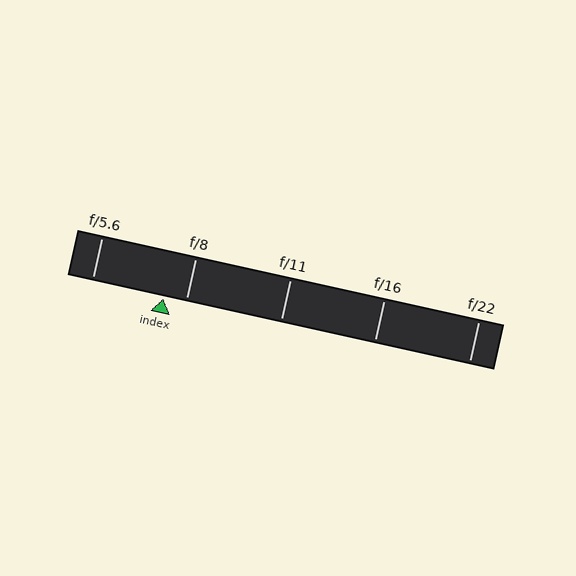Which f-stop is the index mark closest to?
The index mark is closest to f/8.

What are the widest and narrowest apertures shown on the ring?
The widest aperture shown is f/5.6 and the narrowest is f/22.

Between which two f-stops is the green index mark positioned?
The index mark is between f/5.6 and f/8.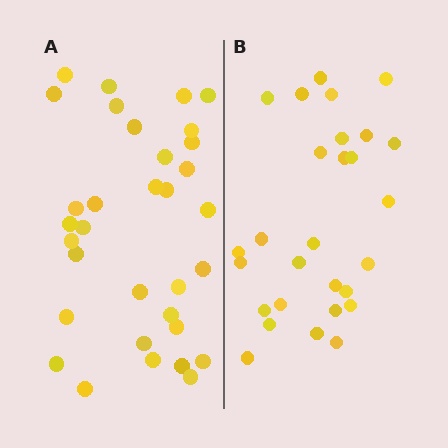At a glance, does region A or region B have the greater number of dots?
Region A (the left region) has more dots.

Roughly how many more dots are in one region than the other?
Region A has about 5 more dots than region B.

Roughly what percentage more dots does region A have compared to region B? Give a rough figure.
About 20% more.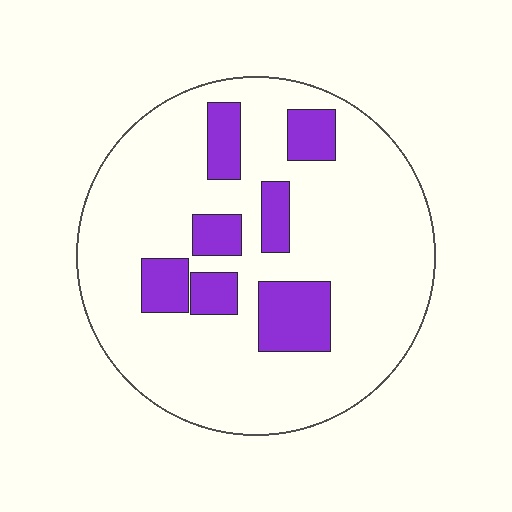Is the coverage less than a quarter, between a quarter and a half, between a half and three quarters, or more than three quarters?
Less than a quarter.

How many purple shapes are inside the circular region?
7.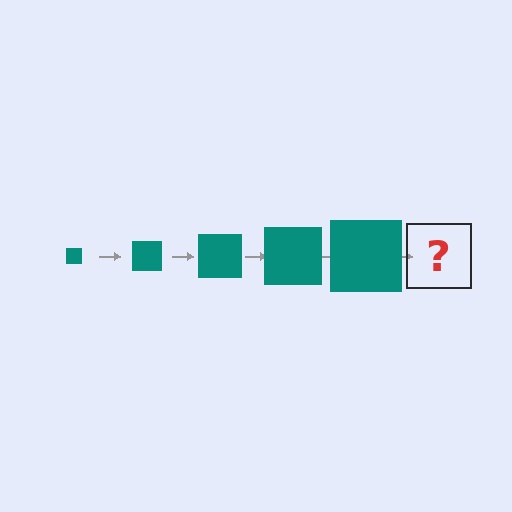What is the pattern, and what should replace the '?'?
The pattern is that the square gets progressively larger each step. The '?' should be a teal square, larger than the previous one.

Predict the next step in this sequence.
The next step is a teal square, larger than the previous one.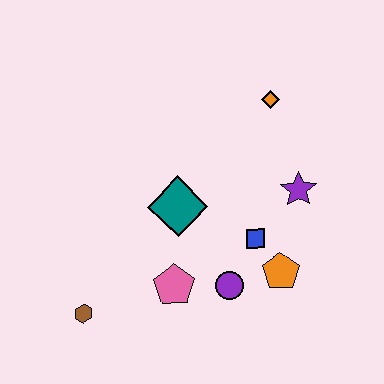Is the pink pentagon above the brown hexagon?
Yes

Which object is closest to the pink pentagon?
The purple circle is closest to the pink pentagon.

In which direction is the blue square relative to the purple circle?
The blue square is above the purple circle.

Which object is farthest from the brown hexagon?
The orange diamond is farthest from the brown hexagon.